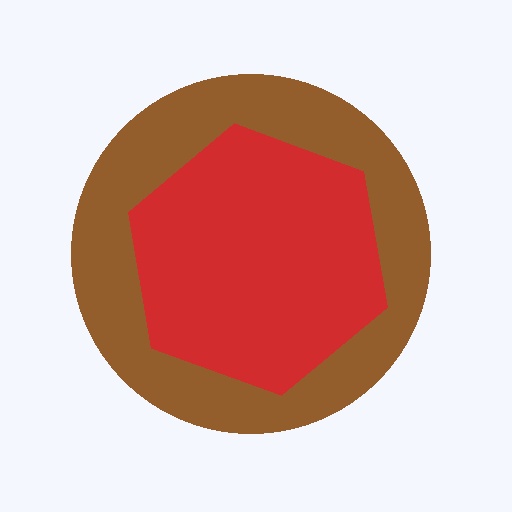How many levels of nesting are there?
2.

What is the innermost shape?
The red hexagon.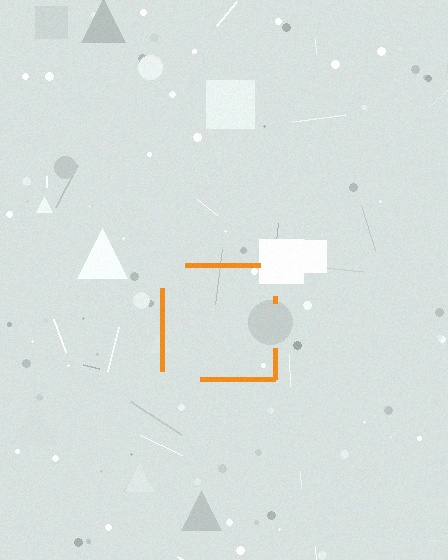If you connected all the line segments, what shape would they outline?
They would outline a square.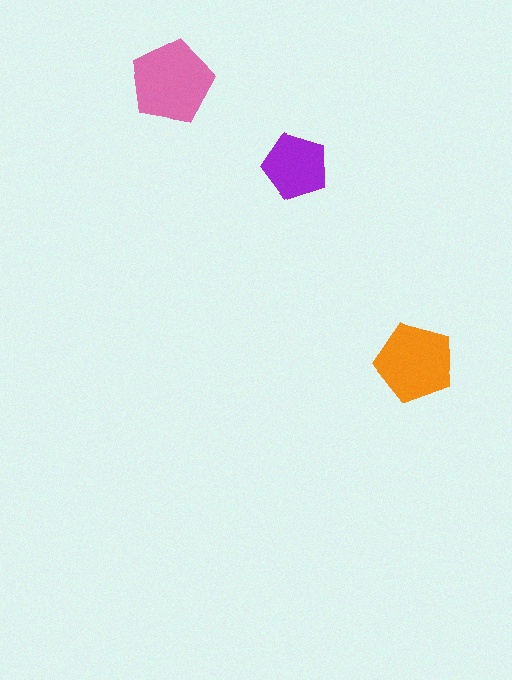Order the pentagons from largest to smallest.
the pink one, the orange one, the purple one.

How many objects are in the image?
There are 3 objects in the image.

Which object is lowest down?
The orange pentagon is bottommost.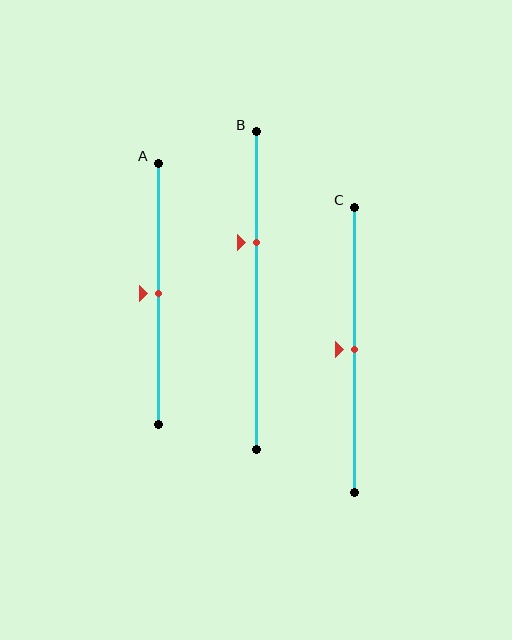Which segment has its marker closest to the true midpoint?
Segment A has its marker closest to the true midpoint.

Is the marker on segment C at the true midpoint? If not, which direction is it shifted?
Yes, the marker on segment C is at the true midpoint.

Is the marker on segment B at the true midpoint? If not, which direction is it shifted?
No, the marker on segment B is shifted upward by about 15% of the segment length.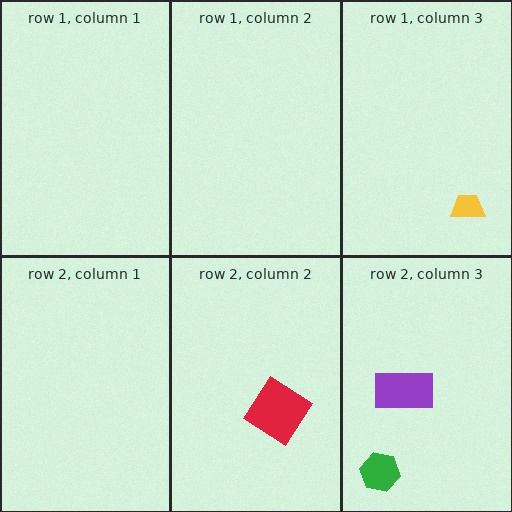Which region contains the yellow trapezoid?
The row 1, column 3 region.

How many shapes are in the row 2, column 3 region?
2.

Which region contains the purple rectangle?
The row 2, column 3 region.